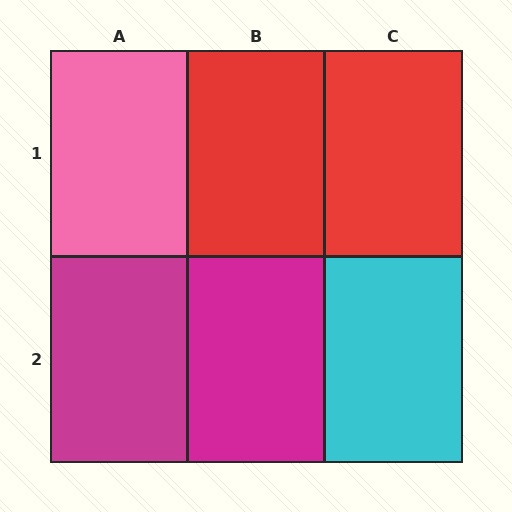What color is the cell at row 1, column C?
Red.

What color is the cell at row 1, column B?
Red.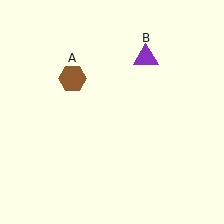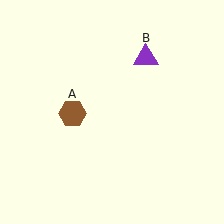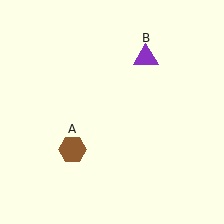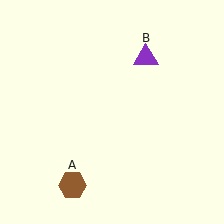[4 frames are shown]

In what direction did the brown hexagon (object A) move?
The brown hexagon (object A) moved down.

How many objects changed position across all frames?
1 object changed position: brown hexagon (object A).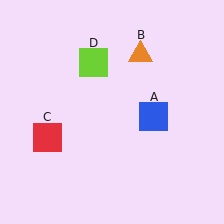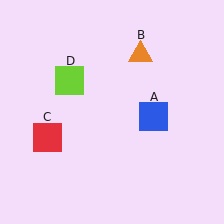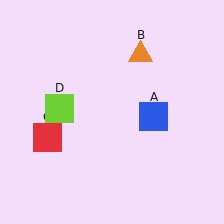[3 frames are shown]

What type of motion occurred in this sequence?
The lime square (object D) rotated counterclockwise around the center of the scene.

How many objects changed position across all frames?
1 object changed position: lime square (object D).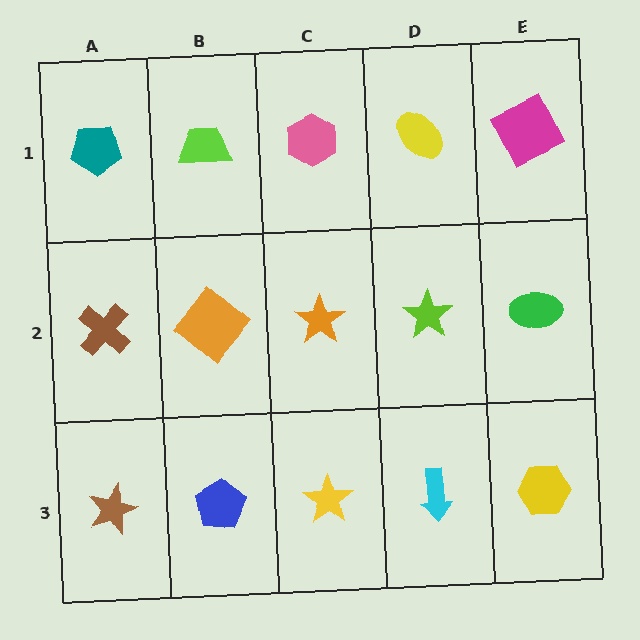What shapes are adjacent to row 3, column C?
An orange star (row 2, column C), a blue pentagon (row 3, column B), a cyan arrow (row 3, column D).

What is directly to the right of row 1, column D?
A magenta square.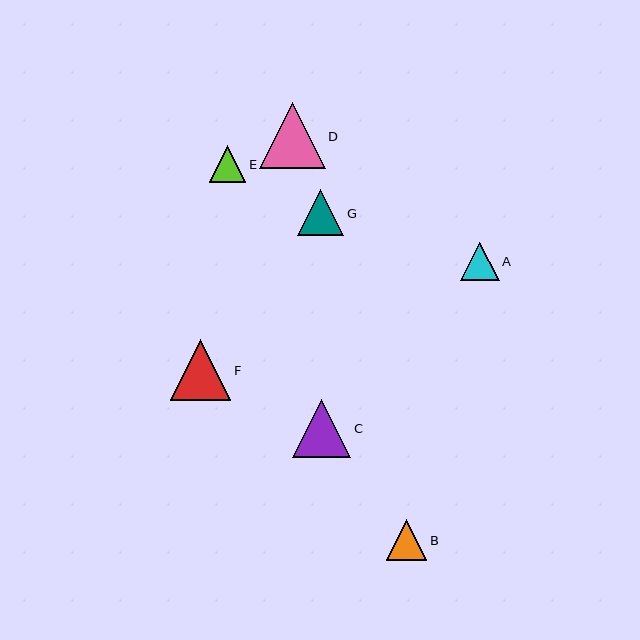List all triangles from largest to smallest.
From largest to smallest: D, F, C, G, B, A, E.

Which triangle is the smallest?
Triangle E is the smallest with a size of approximately 36 pixels.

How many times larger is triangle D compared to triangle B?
Triangle D is approximately 1.6 times the size of triangle B.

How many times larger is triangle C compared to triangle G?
Triangle C is approximately 1.3 times the size of triangle G.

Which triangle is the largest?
Triangle D is the largest with a size of approximately 66 pixels.